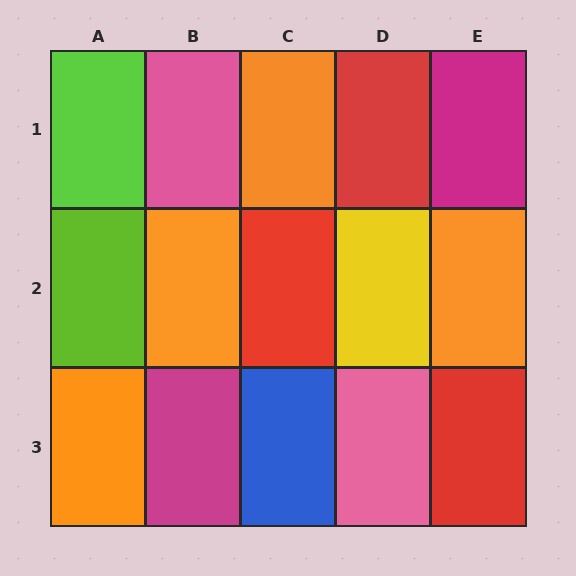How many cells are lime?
2 cells are lime.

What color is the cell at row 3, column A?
Orange.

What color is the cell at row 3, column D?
Pink.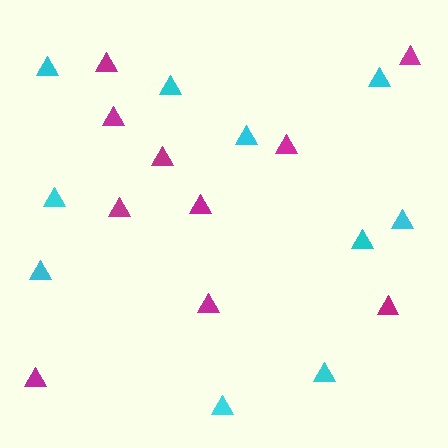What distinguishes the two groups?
There are 2 groups: one group of cyan triangles (10) and one group of magenta triangles (10).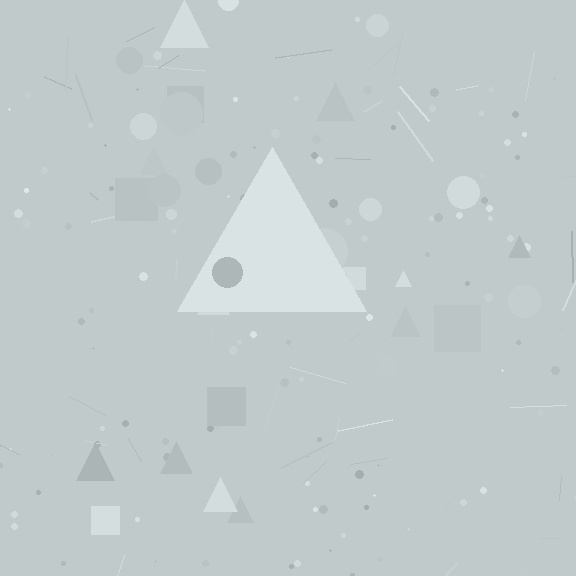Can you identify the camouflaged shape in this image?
The camouflaged shape is a triangle.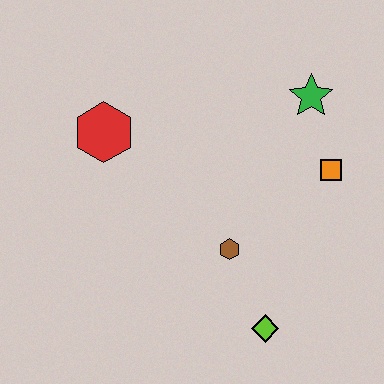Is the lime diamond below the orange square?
Yes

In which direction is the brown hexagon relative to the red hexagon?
The brown hexagon is to the right of the red hexagon.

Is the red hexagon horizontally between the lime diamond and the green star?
No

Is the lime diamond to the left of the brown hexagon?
No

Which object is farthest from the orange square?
The red hexagon is farthest from the orange square.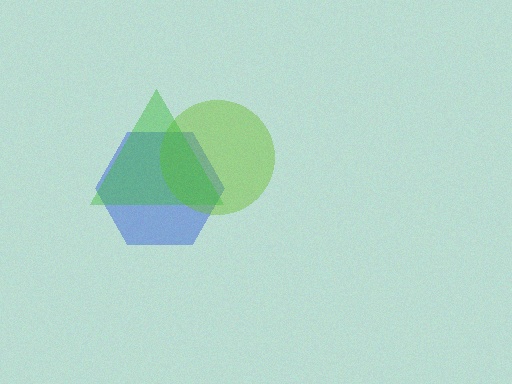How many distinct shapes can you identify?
There are 3 distinct shapes: a blue hexagon, a lime circle, a green triangle.